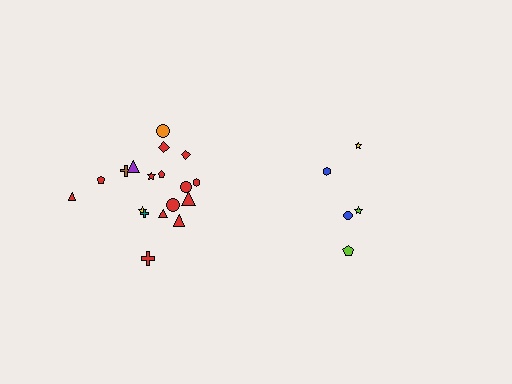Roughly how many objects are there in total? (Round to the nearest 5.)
Roughly 25 objects in total.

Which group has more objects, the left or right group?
The left group.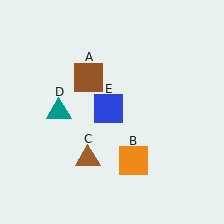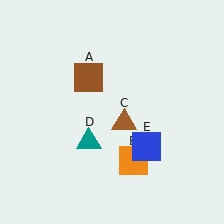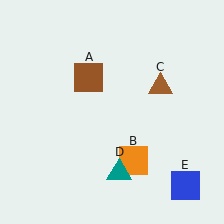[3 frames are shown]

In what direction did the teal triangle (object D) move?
The teal triangle (object D) moved down and to the right.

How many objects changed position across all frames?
3 objects changed position: brown triangle (object C), teal triangle (object D), blue square (object E).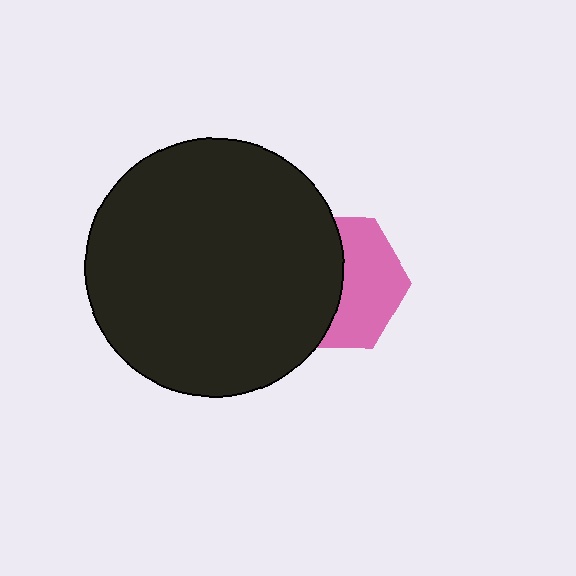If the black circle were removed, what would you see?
You would see the complete pink hexagon.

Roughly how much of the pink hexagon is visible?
About half of it is visible (roughly 49%).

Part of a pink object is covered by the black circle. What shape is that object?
It is a hexagon.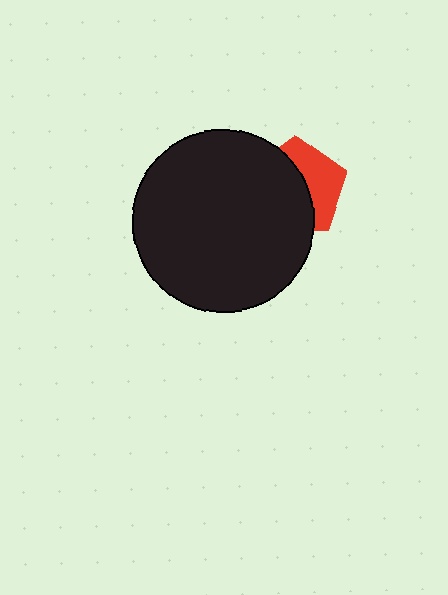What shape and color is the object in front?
The object in front is a black circle.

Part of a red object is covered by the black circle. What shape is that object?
It is a pentagon.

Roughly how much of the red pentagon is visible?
A small part of it is visible (roughly 41%).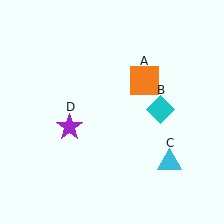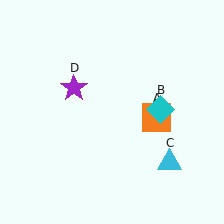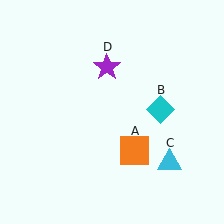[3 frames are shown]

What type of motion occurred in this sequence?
The orange square (object A), purple star (object D) rotated clockwise around the center of the scene.